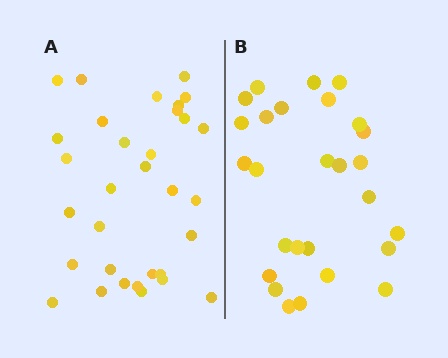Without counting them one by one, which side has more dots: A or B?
Region A (the left region) has more dots.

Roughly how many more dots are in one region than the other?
Region A has about 5 more dots than region B.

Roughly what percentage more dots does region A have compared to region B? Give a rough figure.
About 20% more.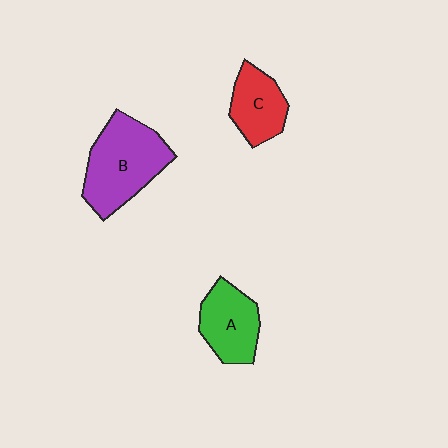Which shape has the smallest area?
Shape C (red).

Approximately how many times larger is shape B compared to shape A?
Approximately 1.5 times.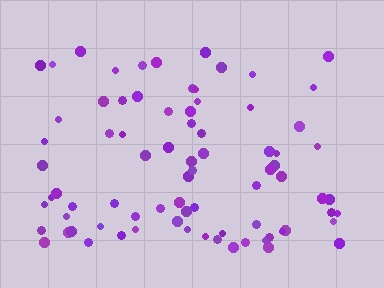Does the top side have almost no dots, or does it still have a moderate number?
Still a moderate number, just noticeably fewer than the bottom.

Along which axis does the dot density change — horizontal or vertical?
Vertical.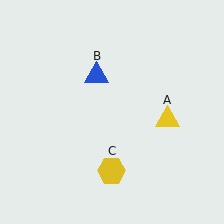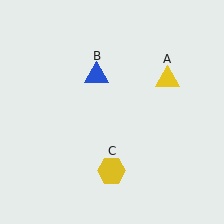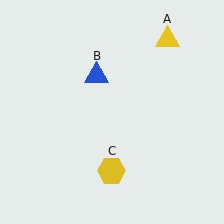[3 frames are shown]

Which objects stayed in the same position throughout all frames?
Blue triangle (object B) and yellow hexagon (object C) remained stationary.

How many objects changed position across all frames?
1 object changed position: yellow triangle (object A).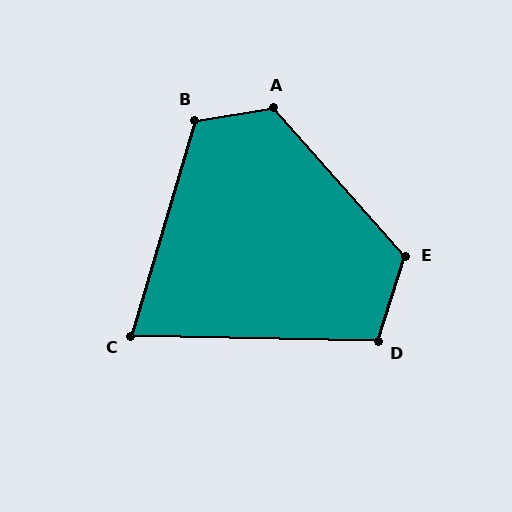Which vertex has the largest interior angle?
A, at approximately 123 degrees.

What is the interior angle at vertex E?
Approximately 121 degrees (obtuse).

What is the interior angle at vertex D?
Approximately 106 degrees (obtuse).